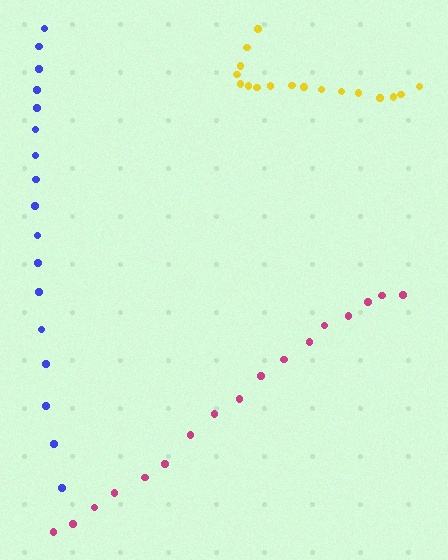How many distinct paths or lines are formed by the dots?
There are 3 distinct paths.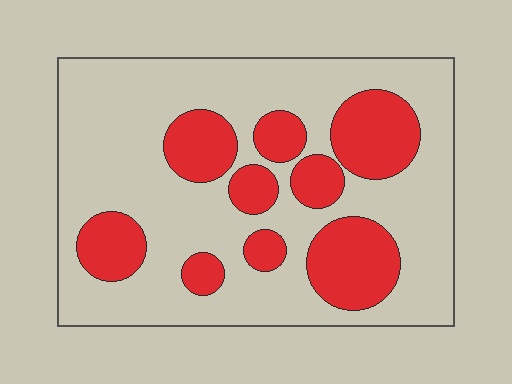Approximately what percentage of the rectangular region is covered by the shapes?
Approximately 30%.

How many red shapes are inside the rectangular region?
9.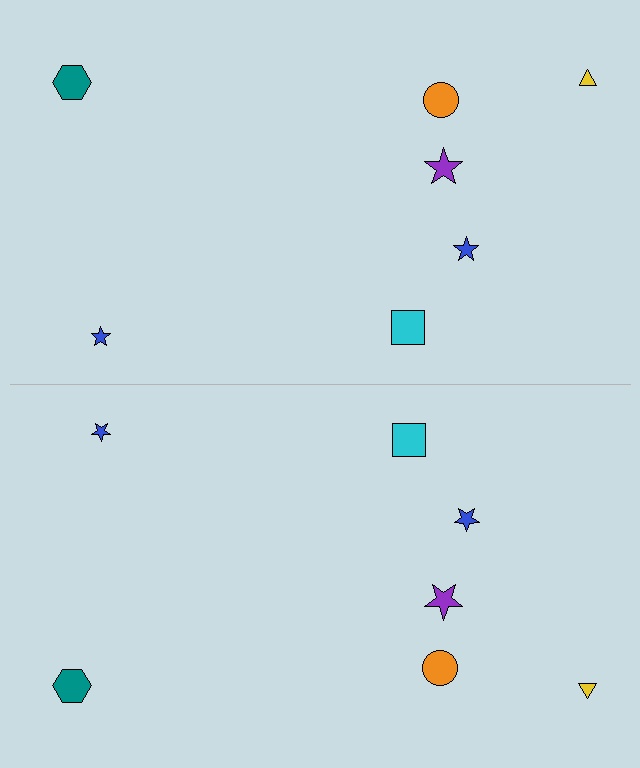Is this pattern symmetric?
Yes, this pattern has bilateral (reflection) symmetry.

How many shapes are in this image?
There are 14 shapes in this image.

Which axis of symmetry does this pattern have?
The pattern has a horizontal axis of symmetry running through the center of the image.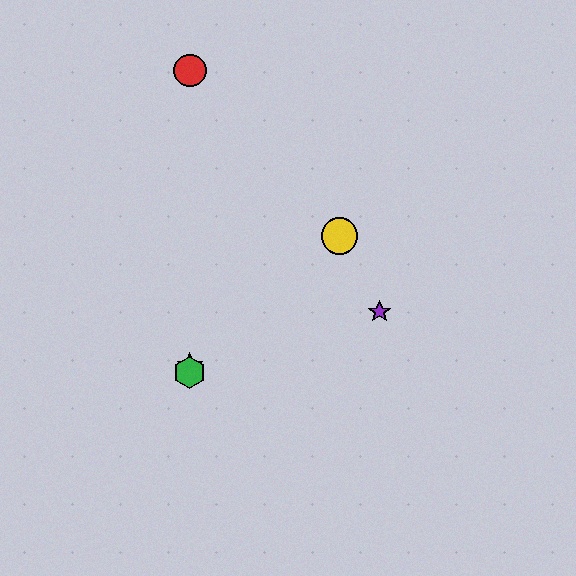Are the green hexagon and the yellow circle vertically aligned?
No, the green hexagon is at x≈190 and the yellow circle is at x≈340.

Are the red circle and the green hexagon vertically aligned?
Yes, both are at x≈190.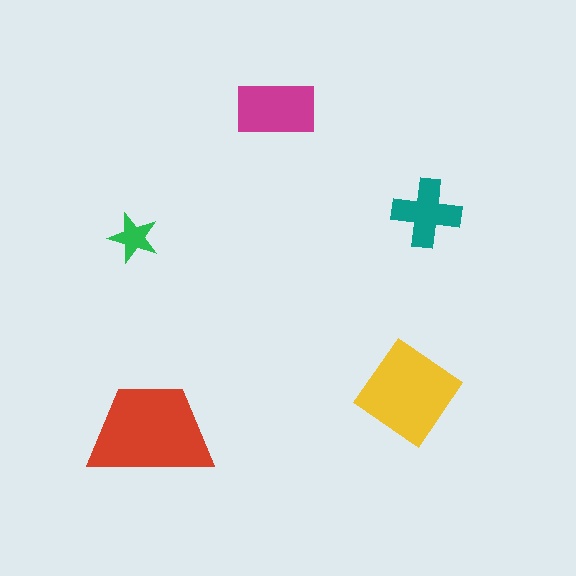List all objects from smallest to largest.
The green star, the teal cross, the magenta rectangle, the yellow diamond, the red trapezoid.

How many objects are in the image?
There are 5 objects in the image.